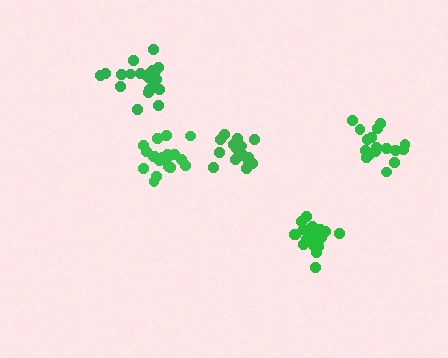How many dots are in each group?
Group 1: 21 dots, Group 2: 18 dots, Group 3: 21 dots, Group 4: 17 dots, Group 5: 21 dots (98 total).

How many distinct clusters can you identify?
There are 5 distinct clusters.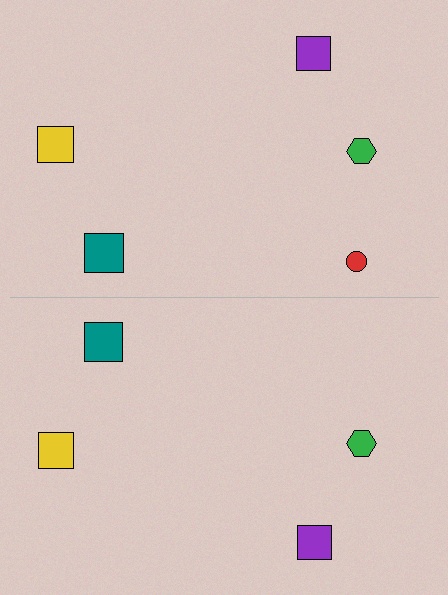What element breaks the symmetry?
A red circle is missing from the bottom side.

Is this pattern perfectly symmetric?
No, the pattern is not perfectly symmetric. A red circle is missing from the bottom side.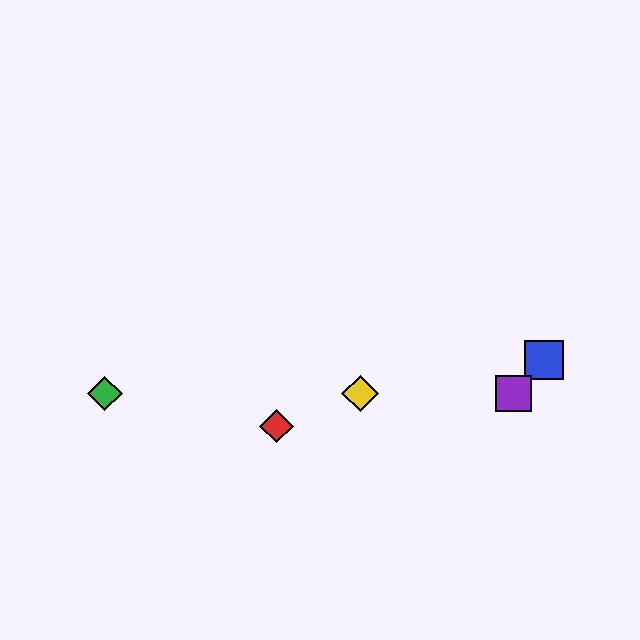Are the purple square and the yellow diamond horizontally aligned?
Yes, both are at y≈393.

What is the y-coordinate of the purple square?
The purple square is at y≈393.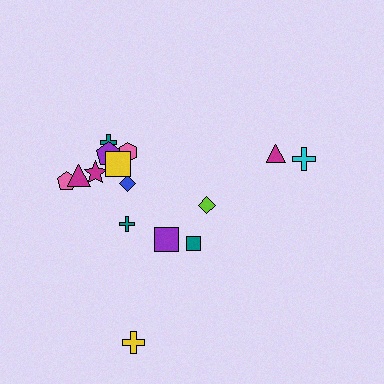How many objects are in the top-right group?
There are 3 objects.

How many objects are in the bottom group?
There are 5 objects.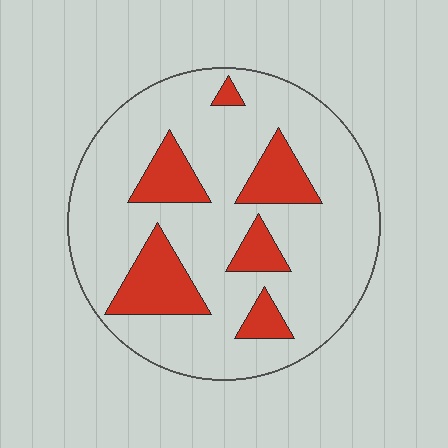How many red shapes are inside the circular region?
6.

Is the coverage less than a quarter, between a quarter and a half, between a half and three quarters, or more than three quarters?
Less than a quarter.